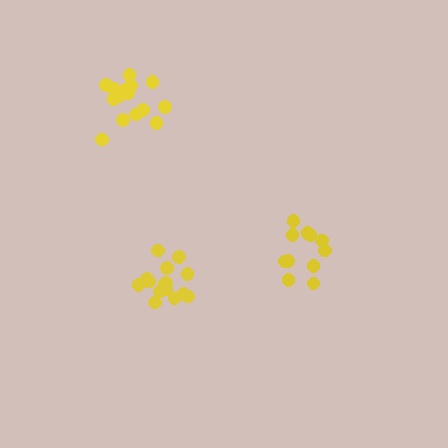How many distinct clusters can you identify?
There are 3 distinct clusters.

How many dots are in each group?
Group 1: 11 dots, Group 2: 15 dots, Group 3: 15 dots (41 total).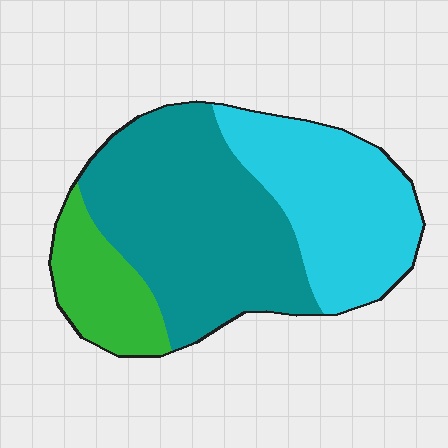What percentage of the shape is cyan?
Cyan takes up about one third (1/3) of the shape.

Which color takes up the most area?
Teal, at roughly 50%.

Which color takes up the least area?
Green, at roughly 15%.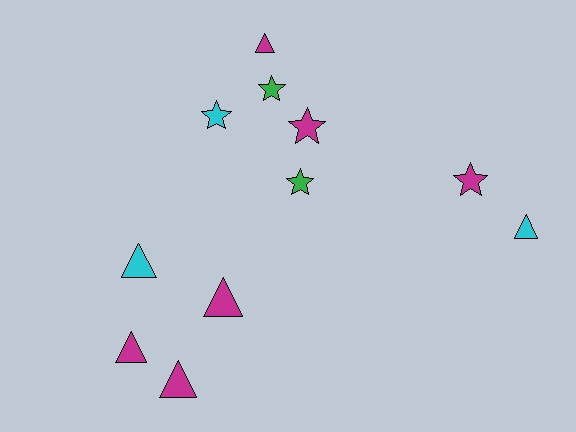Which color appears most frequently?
Magenta, with 6 objects.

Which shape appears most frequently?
Triangle, with 6 objects.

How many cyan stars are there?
There is 1 cyan star.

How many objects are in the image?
There are 11 objects.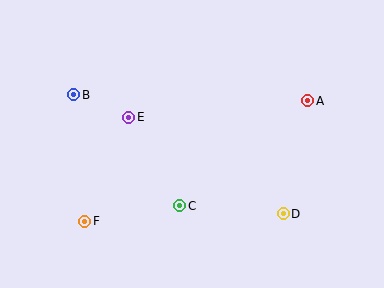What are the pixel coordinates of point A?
Point A is at (308, 101).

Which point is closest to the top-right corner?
Point A is closest to the top-right corner.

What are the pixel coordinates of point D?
Point D is at (283, 214).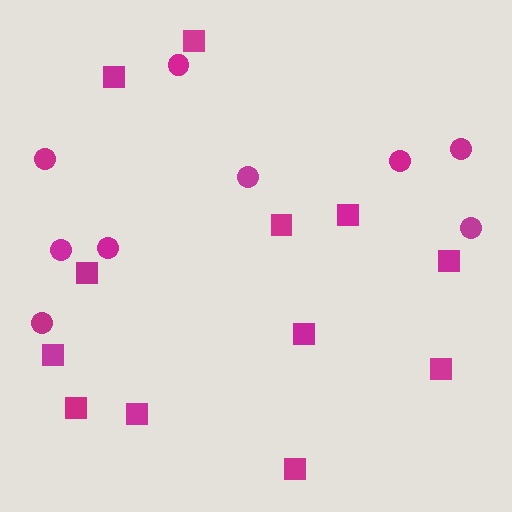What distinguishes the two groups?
There are 2 groups: one group of circles (9) and one group of squares (12).